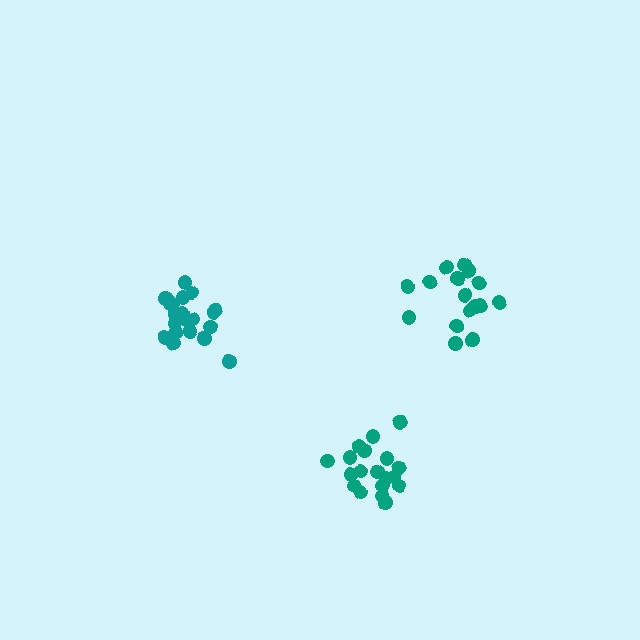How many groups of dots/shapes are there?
There are 3 groups.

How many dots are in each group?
Group 1: 20 dots, Group 2: 16 dots, Group 3: 19 dots (55 total).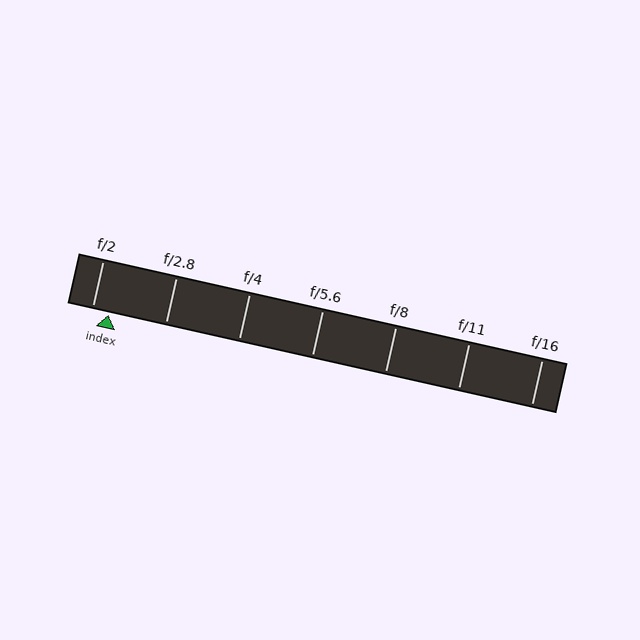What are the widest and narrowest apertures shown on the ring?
The widest aperture shown is f/2 and the narrowest is f/16.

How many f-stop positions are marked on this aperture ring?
There are 7 f-stop positions marked.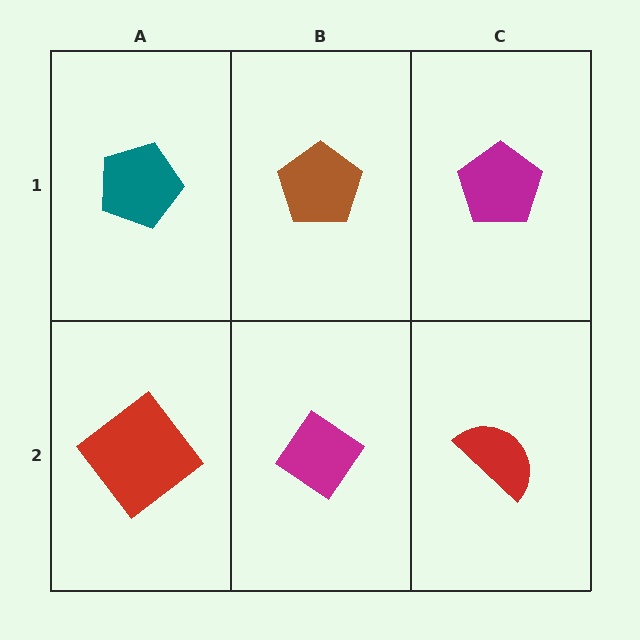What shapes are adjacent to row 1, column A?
A red diamond (row 2, column A), a brown pentagon (row 1, column B).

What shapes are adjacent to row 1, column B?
A magenta diamond (row 2, column B), a teal pentagon (row 1, column A), a magenta pentagon (row 1, column C).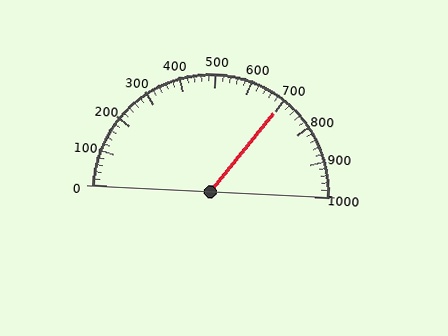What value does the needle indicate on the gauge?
The needle indicates approximately 700.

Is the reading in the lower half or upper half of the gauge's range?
The reading is in the upper half of the range (0 to 1000).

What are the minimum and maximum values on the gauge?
The gauge ranges from 0 to 1000.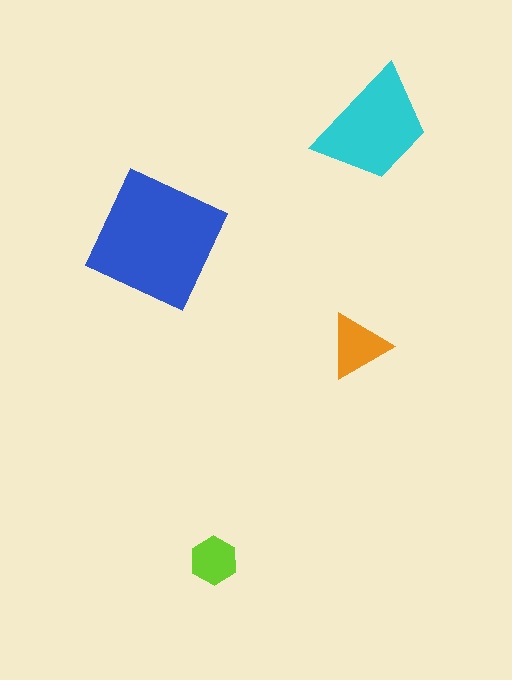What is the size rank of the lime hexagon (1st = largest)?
4th.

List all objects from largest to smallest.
The blue square, the cyan trapezoid, the orange triangle, the lime hexagon.